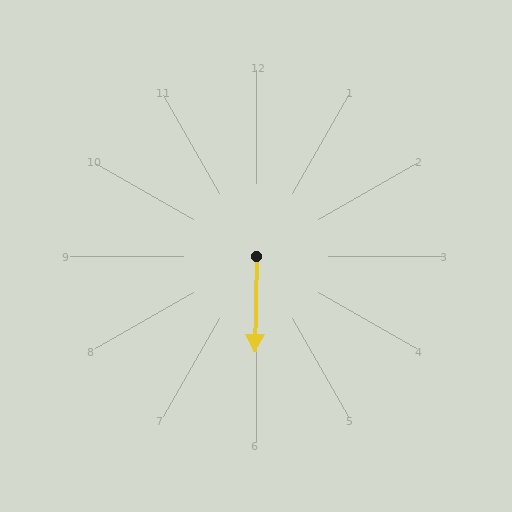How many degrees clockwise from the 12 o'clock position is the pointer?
Approximately 181 degrees.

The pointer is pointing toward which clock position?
Roughly 6 o'clock.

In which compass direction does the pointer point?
South.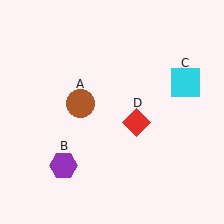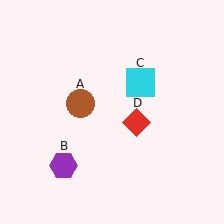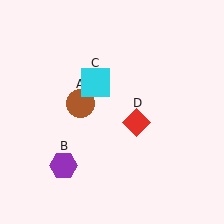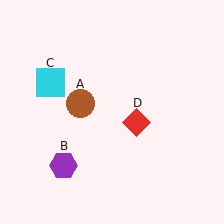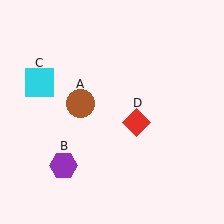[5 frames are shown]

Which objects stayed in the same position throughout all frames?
Brown circle (object A) and purple hexagon (object B) and red diamond (object D) remained stationary.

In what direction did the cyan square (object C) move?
The cyan square (object C) moved left.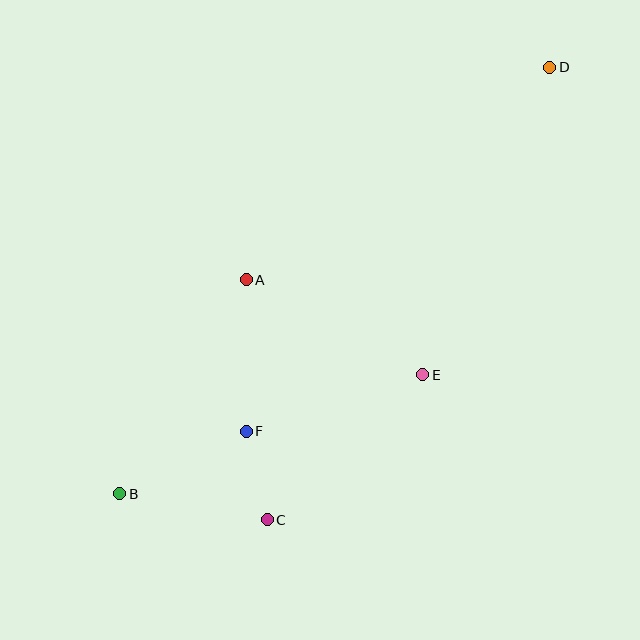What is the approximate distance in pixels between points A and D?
The distance between A and D is approximately 371 pixels.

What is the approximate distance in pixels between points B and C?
The distance between B and C is approximately 150 pixels.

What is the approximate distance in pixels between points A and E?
The distance between A and E is approximately 200 pixels.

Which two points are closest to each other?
Points C and F are closest to each other.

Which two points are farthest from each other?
Points B and D are farthest from each other.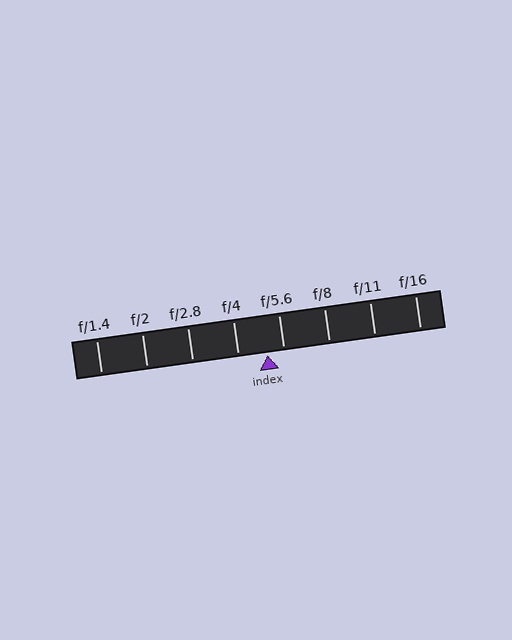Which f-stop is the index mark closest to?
The index mark is closest to f/5.6.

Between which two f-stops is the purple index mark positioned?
The index mark is between f/4 and f/5.6.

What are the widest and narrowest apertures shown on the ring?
The widest aperture shown is f/1.4 and the narrowest is f/16.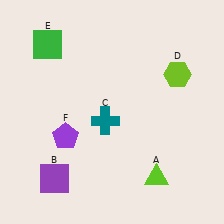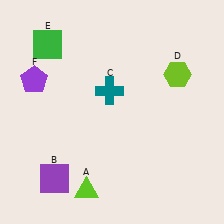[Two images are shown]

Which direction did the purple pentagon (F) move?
The purple pentagon (F) moved up.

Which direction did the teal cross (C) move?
The teal cross (C) moved up.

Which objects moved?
The objects that moved are: the lime triangle (A), the teal cross (C), the purple pentagon (F).